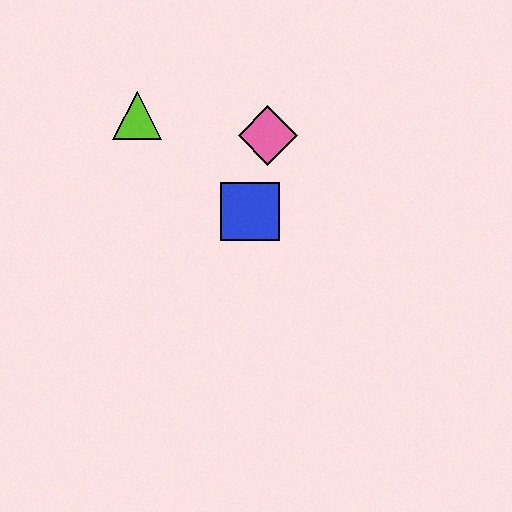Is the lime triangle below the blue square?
No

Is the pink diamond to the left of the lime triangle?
No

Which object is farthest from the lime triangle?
The blue square is farthest from the lime triangle.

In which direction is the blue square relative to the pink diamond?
The blue square is below the pink diamond.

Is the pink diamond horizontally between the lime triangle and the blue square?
No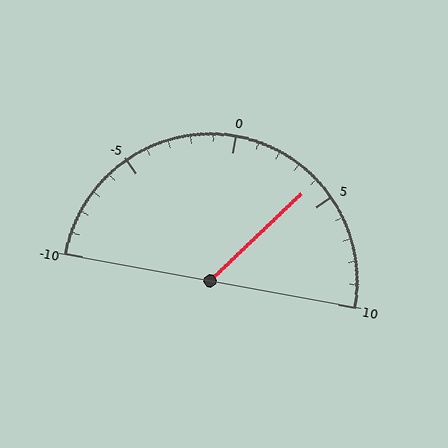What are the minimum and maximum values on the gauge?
The gauge ranges from -10 to 10.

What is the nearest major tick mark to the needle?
The nearest major tick mark is 5.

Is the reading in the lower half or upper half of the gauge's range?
The reading is in the upper half of the range (-10 to 10).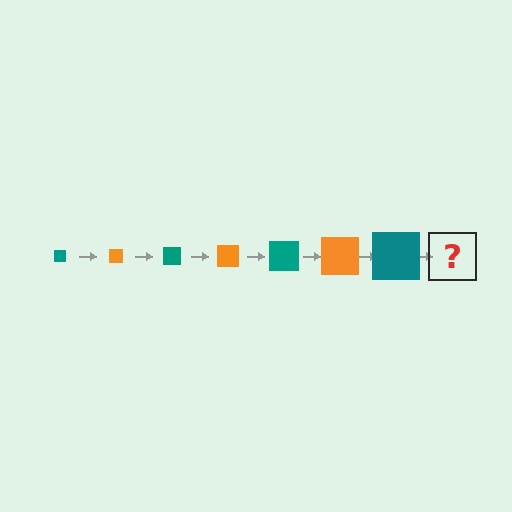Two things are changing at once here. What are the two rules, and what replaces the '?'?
The two rules are that the square grows larger each step and the color cycles through teal and orange. The '?' should be an orange square, larger than the previous one.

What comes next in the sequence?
The next element should be an orange square, larger than the previous one.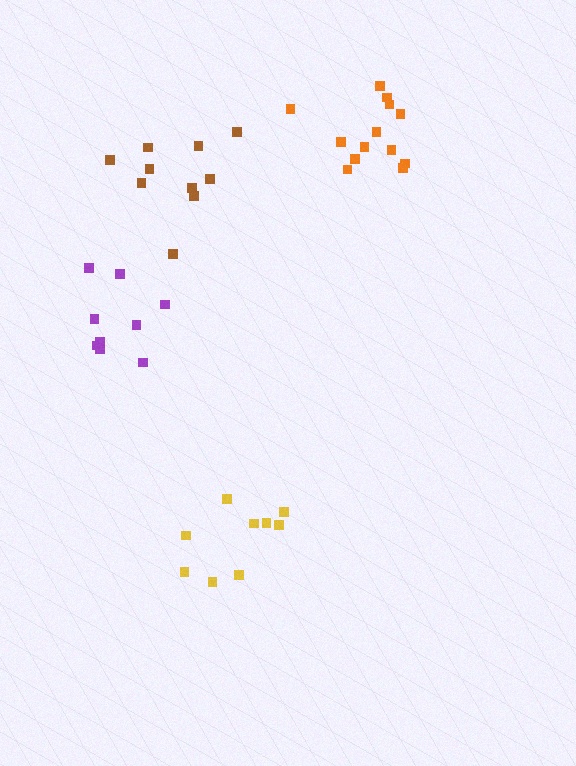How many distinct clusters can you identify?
There are 4 distinct clusters.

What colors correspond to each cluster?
The clusters are colored: brown, yellow, orange, purple.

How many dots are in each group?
Group 1: 10 dots, Group 2: 9 dots, Group 3: 13 dots, Group 4: 9 dots (41 total).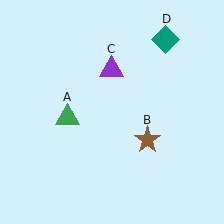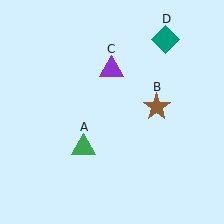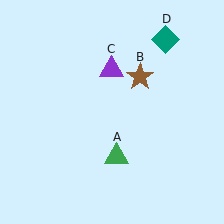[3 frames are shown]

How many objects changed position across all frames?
2 objects changed position: green triangle (object A), brown star (object B).